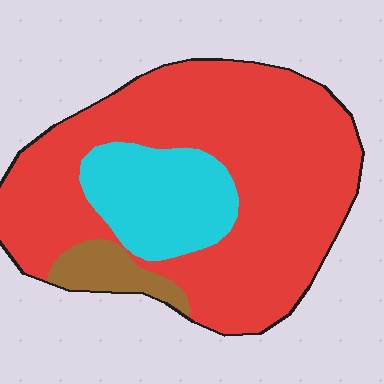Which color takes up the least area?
Brown, at roughly 5%.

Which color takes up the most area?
Red, at roughly 75%.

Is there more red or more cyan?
Red.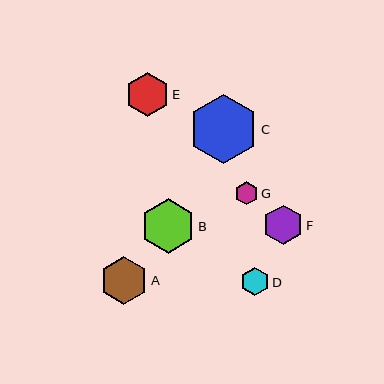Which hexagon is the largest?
Hexagon C is the largest with a size of approximately 69 pixels.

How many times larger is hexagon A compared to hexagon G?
Hexagon A is approximately 2.1 times the size of hexagon G.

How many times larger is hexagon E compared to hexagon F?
Hexagon E is approximately 1.1 times the size of hexagon F.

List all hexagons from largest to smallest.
From largest to smallest: C, B, A, E, F, D, G.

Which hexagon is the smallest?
Hexagon G is the smallest with a size of approximately 23 pixels.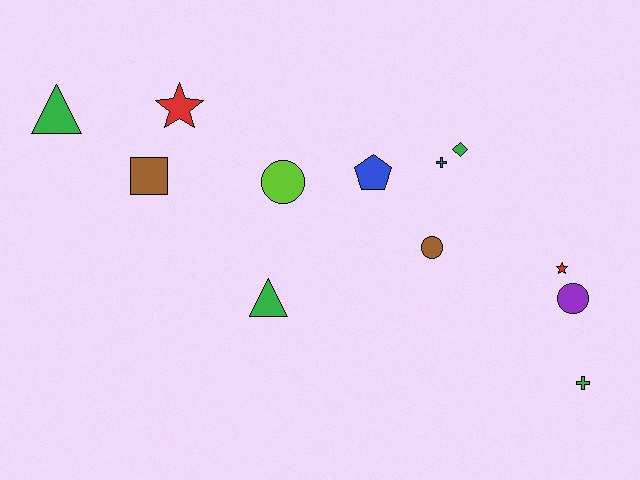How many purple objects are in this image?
There is 1 purple object.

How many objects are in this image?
There are 12 objects.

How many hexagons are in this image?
There are no hexagons.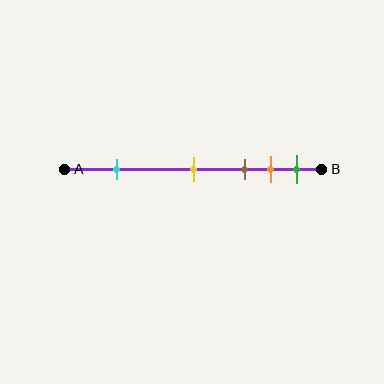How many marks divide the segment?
There are 5 marks dividing the segment.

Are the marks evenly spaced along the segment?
No, the marks are not evenly spaced.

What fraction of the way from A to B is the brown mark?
The brown mark is approximately 70% (0.7) of the way from A to B.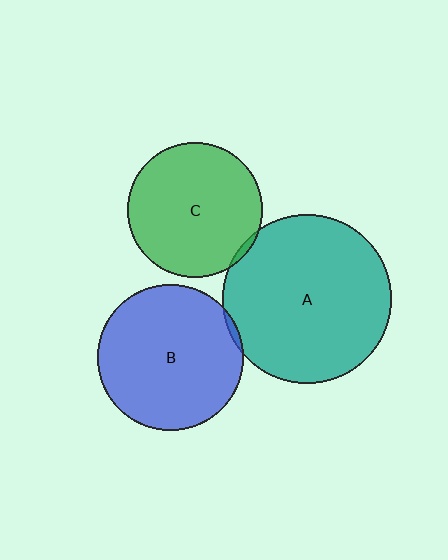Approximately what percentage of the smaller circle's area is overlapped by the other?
Approximately 5%.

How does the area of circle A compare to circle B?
Approximately 1.3 times.